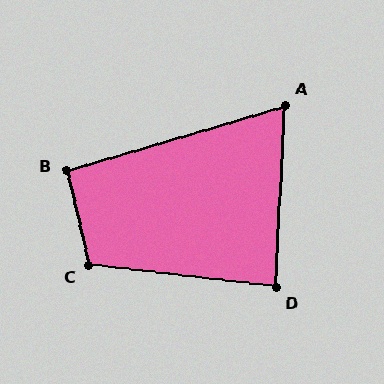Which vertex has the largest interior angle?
C, at approximately 109 degrees.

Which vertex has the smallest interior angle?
A, at approximately 71 degrees.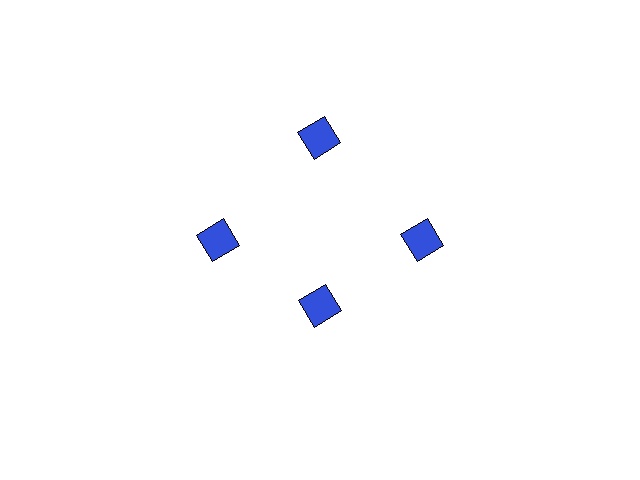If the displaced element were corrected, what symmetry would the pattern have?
It would have 4-fold rotational symmetry — the pattern would map onto itself every 90 degrees.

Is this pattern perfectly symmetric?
No. The 4 blue diamonds are arranged in a ring, but one element near the 6 o'clock position is pulled inward toward the center, breaking the 4-fold rotational symmetry.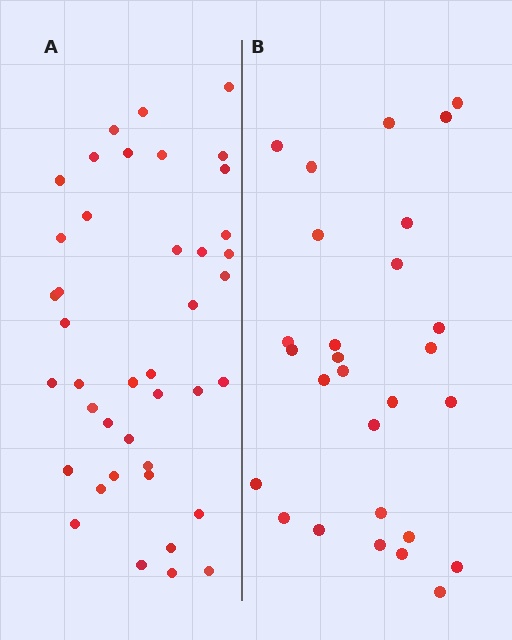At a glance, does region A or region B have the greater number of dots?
Region A (the left region) has more dots.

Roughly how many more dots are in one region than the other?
Region A has approximately 15 more dots than region B.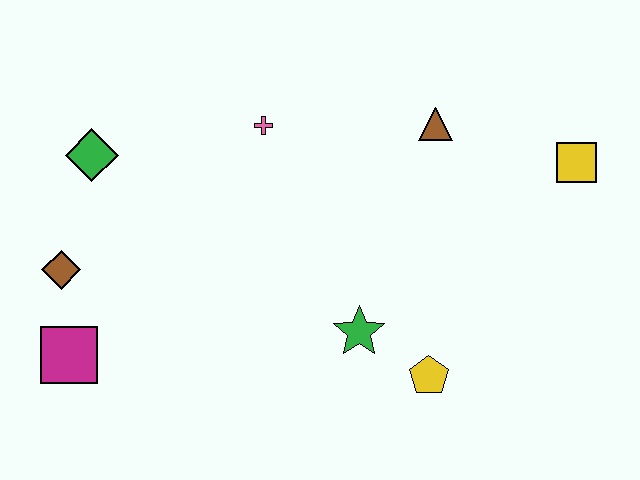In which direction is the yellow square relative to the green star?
The yellow square is to the right of the green star.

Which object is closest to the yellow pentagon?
The green star is closest to the yellow pentagon.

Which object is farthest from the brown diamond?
The yellow square is farthest from the brown diamond.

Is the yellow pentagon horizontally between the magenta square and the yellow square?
Yes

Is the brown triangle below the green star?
No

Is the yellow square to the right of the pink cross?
Yes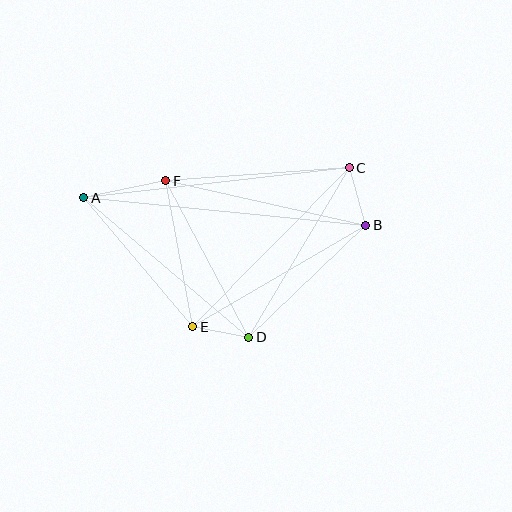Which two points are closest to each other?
Points D and E are closest to each other.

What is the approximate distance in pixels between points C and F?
The distance between C and F is approximately 184 pixels.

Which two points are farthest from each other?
Points A and B are farthest from each other.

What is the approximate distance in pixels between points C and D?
The distance between C and D is approximately 197 pixels.